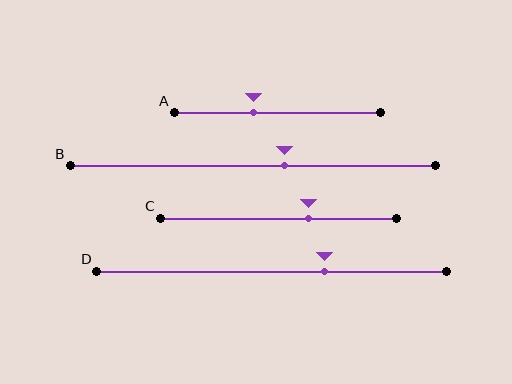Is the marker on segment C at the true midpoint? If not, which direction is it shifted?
No, the marker on segment C is shifted to the right by about 13% of the segment length.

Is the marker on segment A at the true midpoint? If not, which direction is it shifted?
No, the marker on segment A is shifted to the left by about 12% of the segment length.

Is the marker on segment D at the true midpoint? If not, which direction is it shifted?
No, the marker on segment D is shifted to the right by about 15% of the segment length.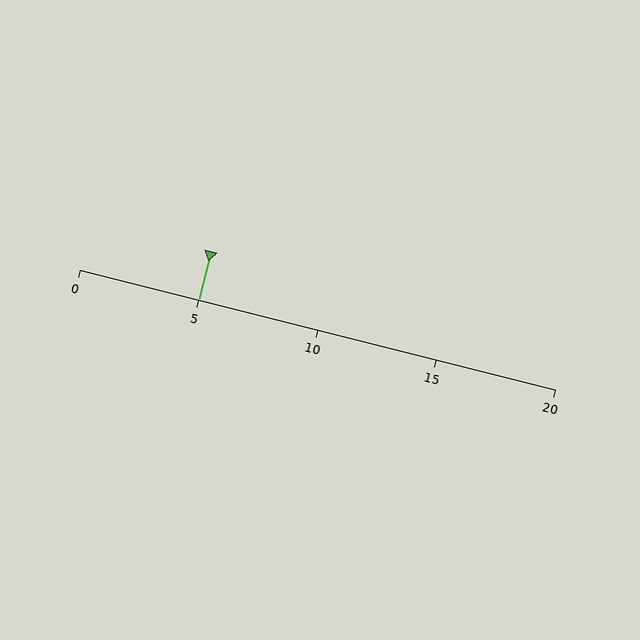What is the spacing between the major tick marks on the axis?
The major ticks are spaced 5 apart.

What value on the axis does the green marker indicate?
The marker indicates approximately 5.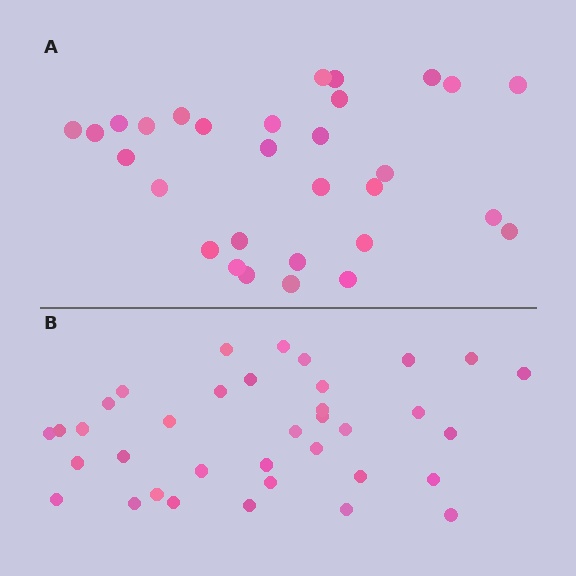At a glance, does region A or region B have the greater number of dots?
Region B (the bottom region) has more dots.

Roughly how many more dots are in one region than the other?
Region B has about 6 more dots than region A.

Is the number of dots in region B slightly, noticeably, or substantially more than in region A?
Region B has only slightly more — the two regions are fairly close. The ratio is roughly 1.2 to 1.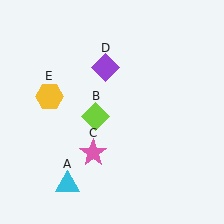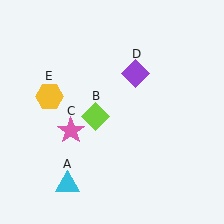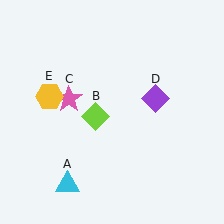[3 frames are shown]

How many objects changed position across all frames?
2 objects changed position: pink star (object C), purple diamond (object D).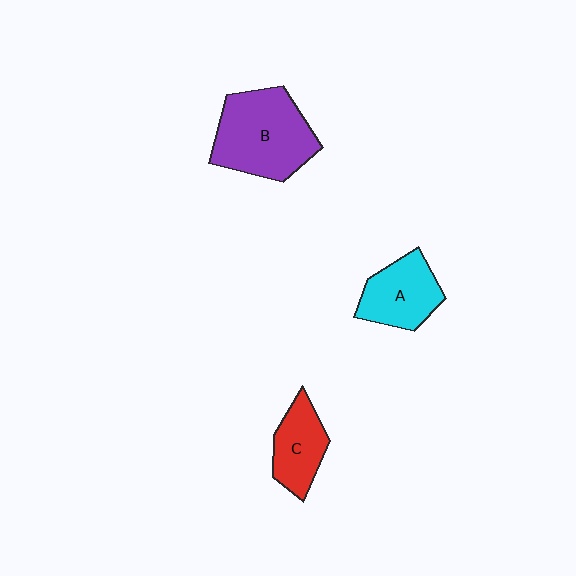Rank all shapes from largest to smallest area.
From largest to smallest: B (purple), A (cyan), C (red).